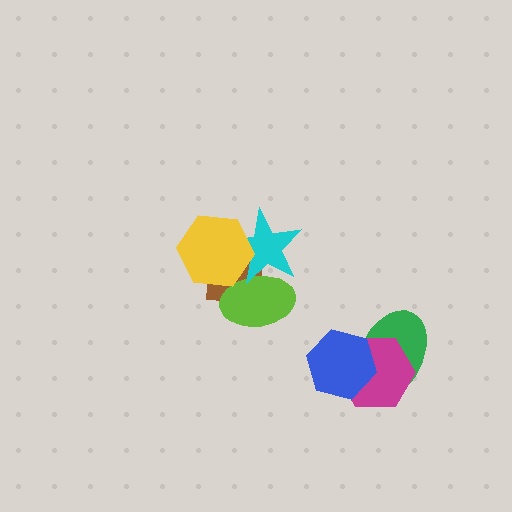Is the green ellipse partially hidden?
Yes, it is partially covered by another shape.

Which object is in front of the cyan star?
The yellow hexagon is in front of the cyan star.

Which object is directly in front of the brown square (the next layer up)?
The lime ellipse is directly in front of the brown square.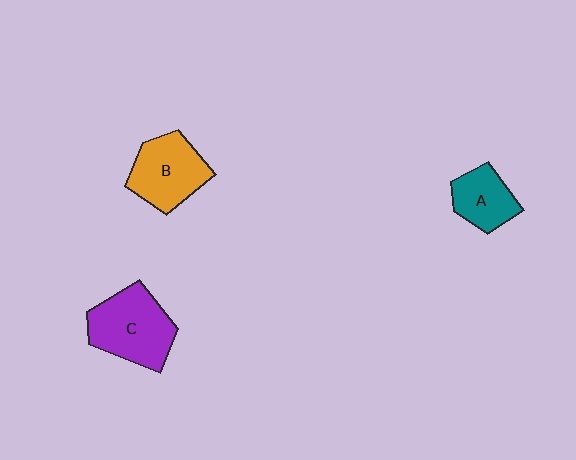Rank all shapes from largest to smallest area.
From largest to smallest: C (purple), B (orange), A (teal).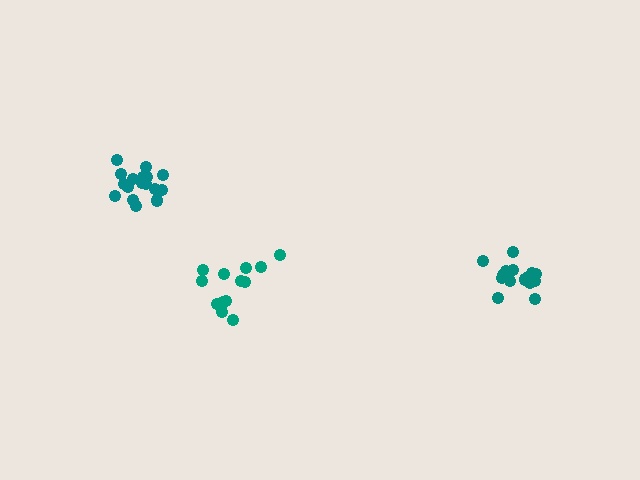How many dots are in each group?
Group 1: 15 dots, Group 2: 14 dots, Group 3: 18 dots (47 total).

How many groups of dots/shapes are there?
There are 3 groups.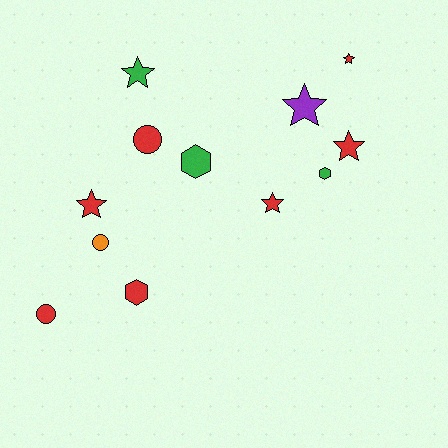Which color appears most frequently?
Red, with 7 objects.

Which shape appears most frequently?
Star, with 6 objects.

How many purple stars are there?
There is 1 purple star.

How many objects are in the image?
There are 12 objects.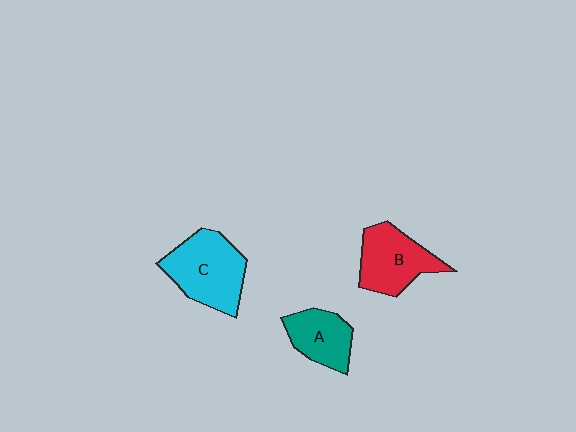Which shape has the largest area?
Shape C (cyan).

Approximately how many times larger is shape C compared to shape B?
Approximately 1.2 times.